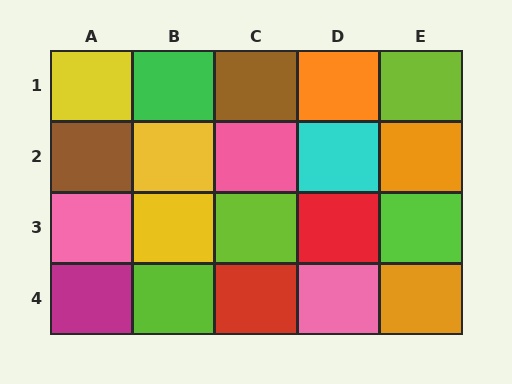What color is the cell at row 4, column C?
Red.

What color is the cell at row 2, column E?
Orange.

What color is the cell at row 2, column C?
Pink.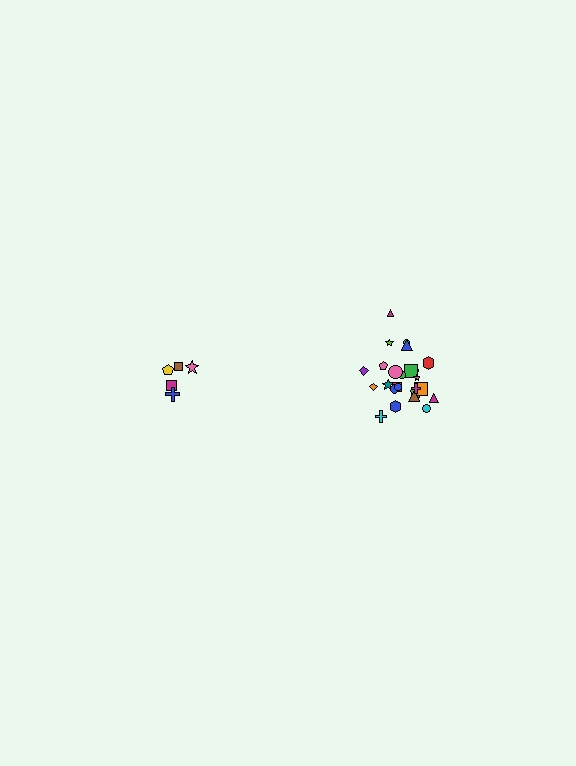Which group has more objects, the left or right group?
The right group.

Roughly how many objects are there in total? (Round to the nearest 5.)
Roughly 30 objects in total.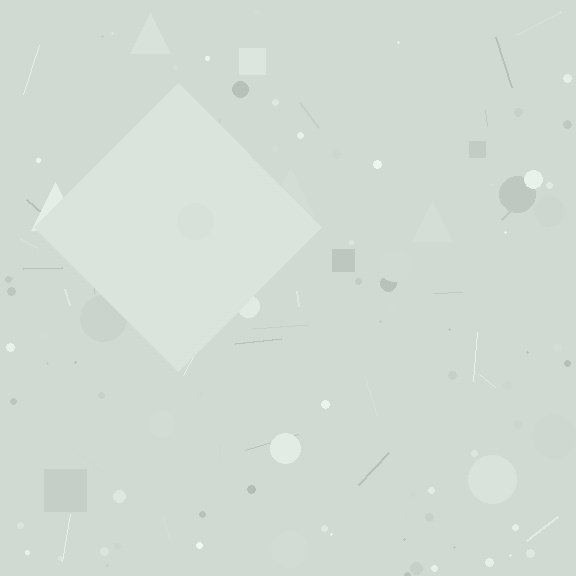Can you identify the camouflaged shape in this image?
The camouflaged shape is a diamond.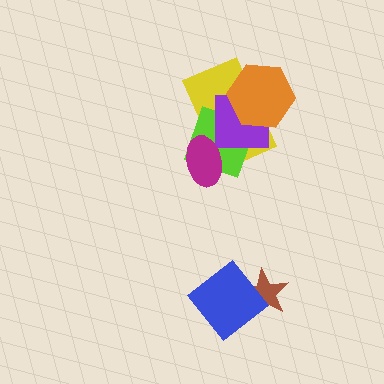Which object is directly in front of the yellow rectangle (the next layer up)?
The lime square is directly in front of the yellow rectangle.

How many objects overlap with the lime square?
3 objects overlap with the lime square.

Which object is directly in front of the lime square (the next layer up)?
The purple square is directly in front of the lime square.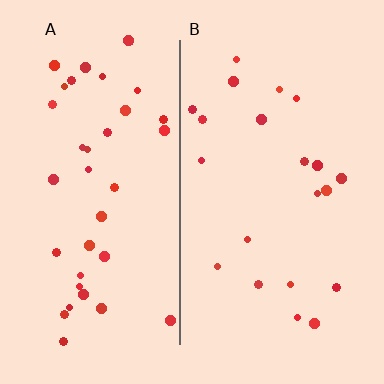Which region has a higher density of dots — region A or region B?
A (the left).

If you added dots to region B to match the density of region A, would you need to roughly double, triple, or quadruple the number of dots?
Approximately double.